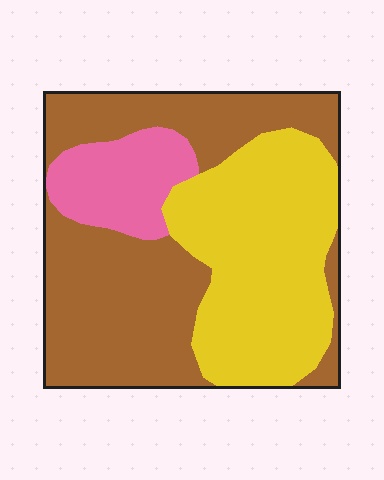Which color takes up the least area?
Pink, at roughly 15%.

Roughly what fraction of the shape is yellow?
Yellow covers roughly 40% of the shape.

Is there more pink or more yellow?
Yellow.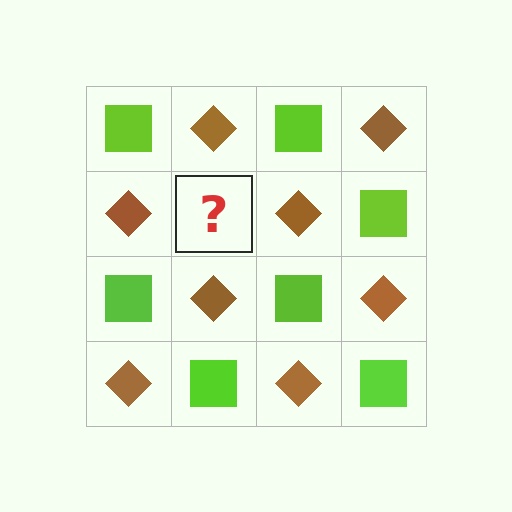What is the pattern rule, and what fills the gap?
The rule is that it alternates lime square and brown diamond in a checkerboard pattern. The gap should be filled with a lime square.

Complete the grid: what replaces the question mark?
The question mark should be replaced with a lime square.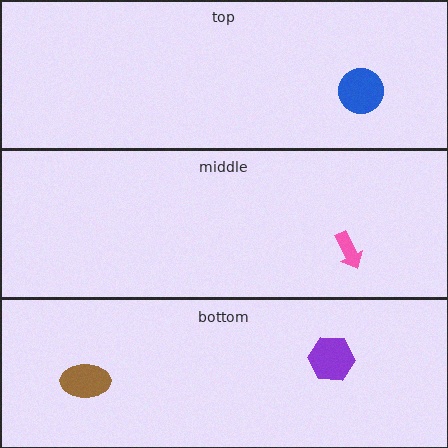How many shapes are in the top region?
1.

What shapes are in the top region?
The blue circle.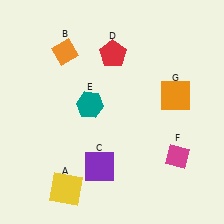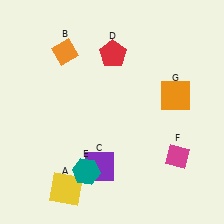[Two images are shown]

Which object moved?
The teal hexagon (E) moved down.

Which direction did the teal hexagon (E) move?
The teal hexagon (E) moved down.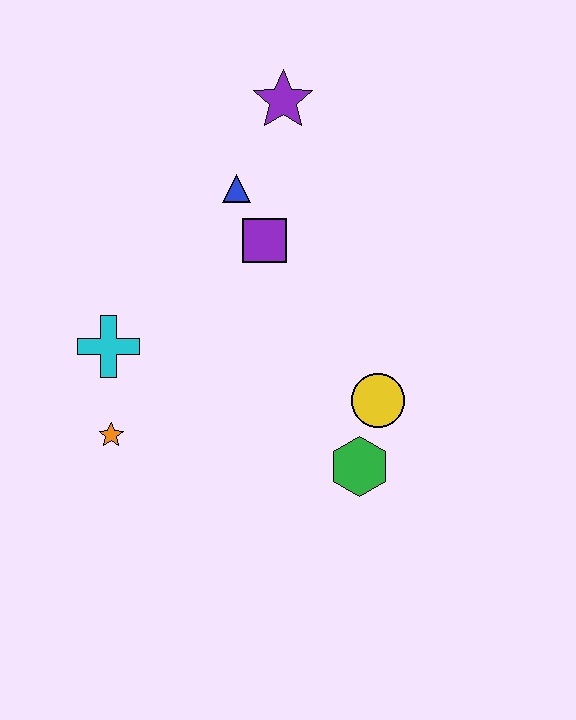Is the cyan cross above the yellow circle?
Yes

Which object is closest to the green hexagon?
The yellow circle is closest to the green hexagon.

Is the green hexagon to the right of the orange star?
Yes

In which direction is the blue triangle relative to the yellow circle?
The blue triangle is above the yellow circle.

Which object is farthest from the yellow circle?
The purple star is farthest from the yellow circle.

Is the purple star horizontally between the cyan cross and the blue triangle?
No